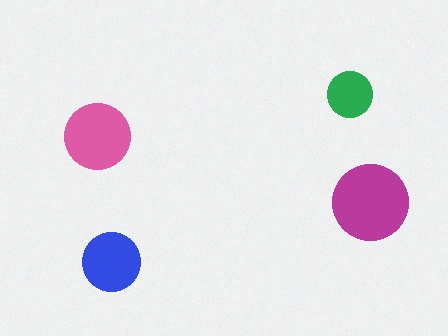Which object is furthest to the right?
The magenta circle is rightmost.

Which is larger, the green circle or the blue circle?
The blue one.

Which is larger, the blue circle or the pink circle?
The pink one.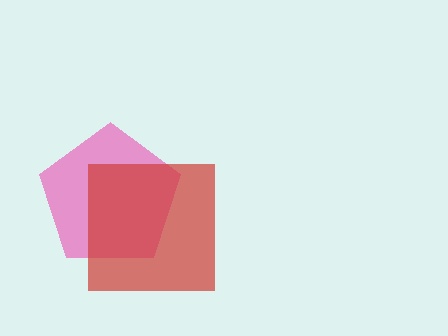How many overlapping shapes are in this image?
There are 2 overlapping shapes in the image.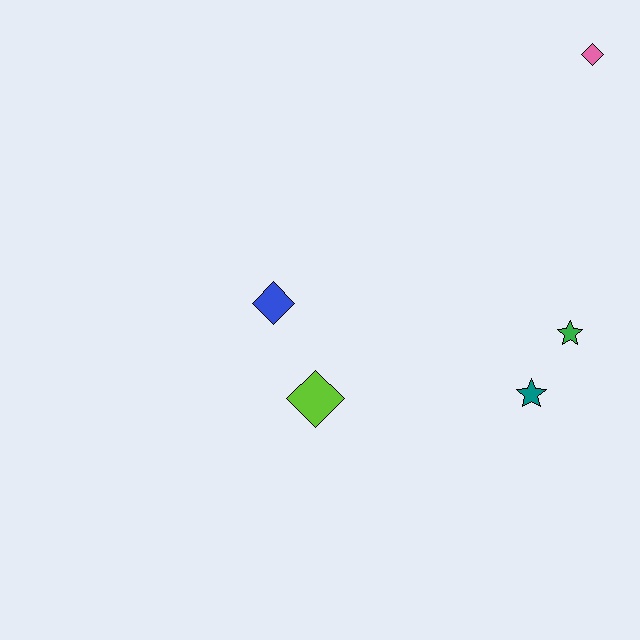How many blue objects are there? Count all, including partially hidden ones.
There is 1 blue object.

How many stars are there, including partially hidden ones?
There are 2 stars.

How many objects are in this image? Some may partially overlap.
There are 5 objects.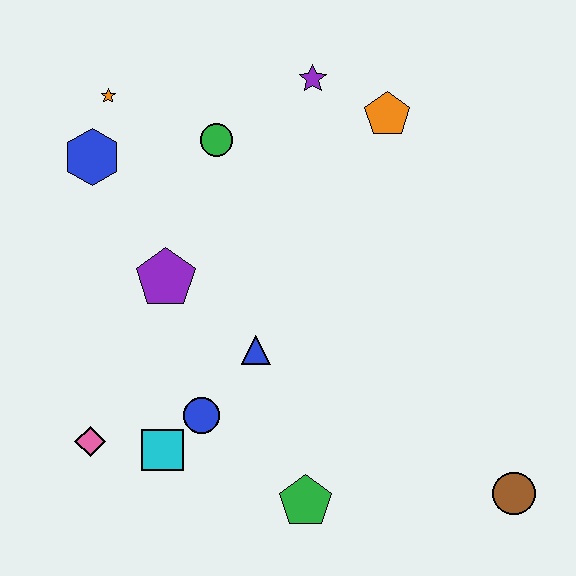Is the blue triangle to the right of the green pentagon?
No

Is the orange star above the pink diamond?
Yes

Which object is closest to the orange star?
The blue hexagon is closest to the orange star.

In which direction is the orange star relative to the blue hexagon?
The orange star is above the blue hexagon.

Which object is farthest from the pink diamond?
The orange pentagon is farthest from the pink diamond.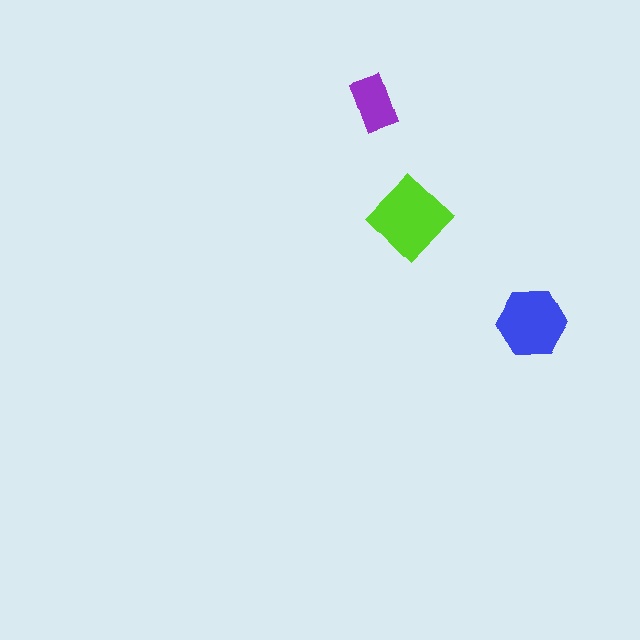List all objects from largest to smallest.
The lime diamond, the blue hexagon, the purple rectangle.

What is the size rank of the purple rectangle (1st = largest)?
3rd.